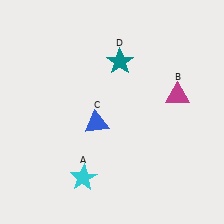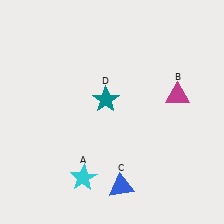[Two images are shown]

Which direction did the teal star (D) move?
The teal star (D) moved down.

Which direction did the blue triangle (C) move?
The blue triangle (C) moved down.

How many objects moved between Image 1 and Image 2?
2 objects moved between the two images.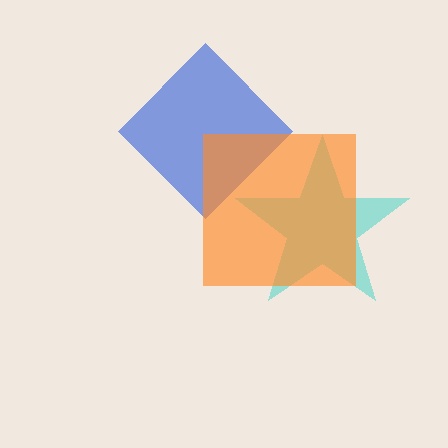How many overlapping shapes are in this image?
There are 3 overlapping shapes in the image.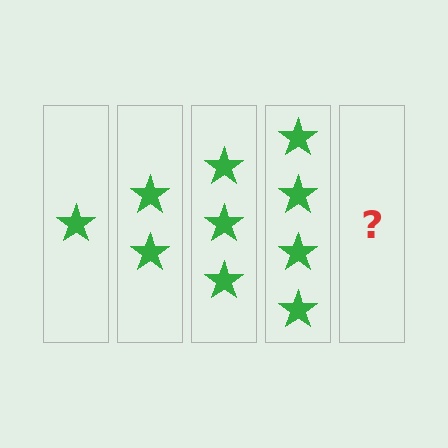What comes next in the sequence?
The next element should be 5 stars.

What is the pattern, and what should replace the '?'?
The pattern is that each step adds one more star. The '?' should be 5 stars.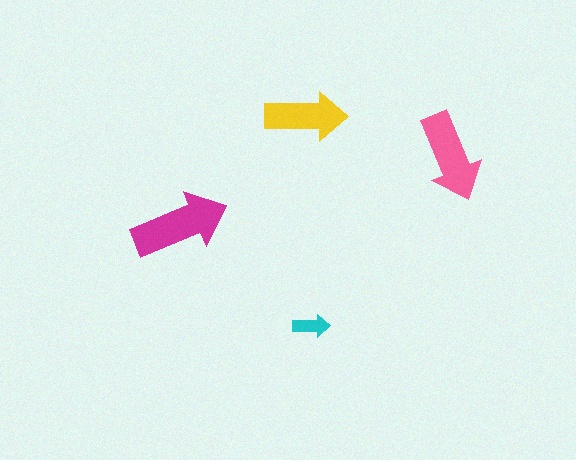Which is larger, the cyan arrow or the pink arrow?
The pink one.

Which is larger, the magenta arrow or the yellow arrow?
The magenta one.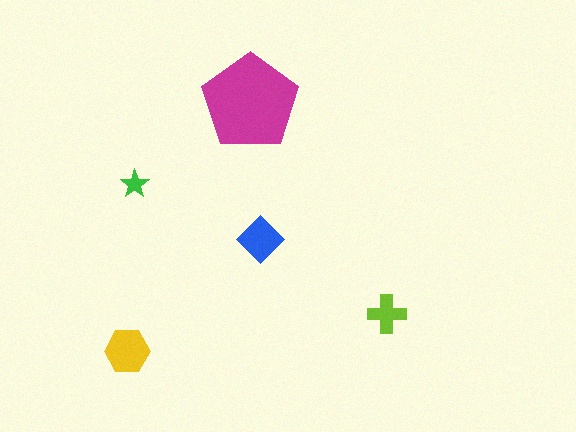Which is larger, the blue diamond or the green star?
The blue diamond.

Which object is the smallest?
The green star.